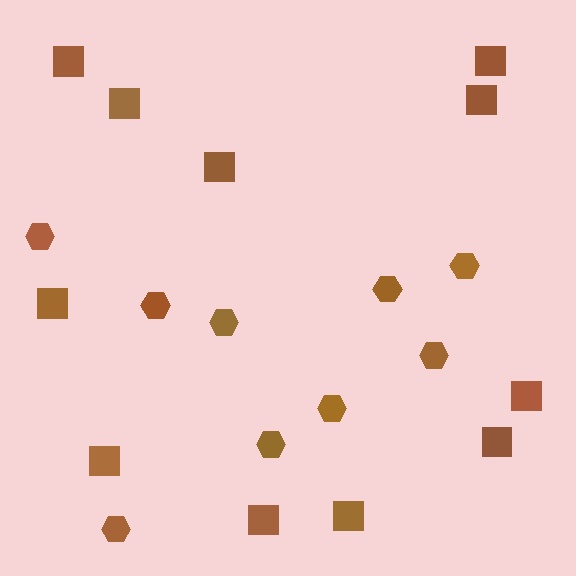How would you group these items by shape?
There are 2 groups: one group of hexagons (9) and one group of squares (11).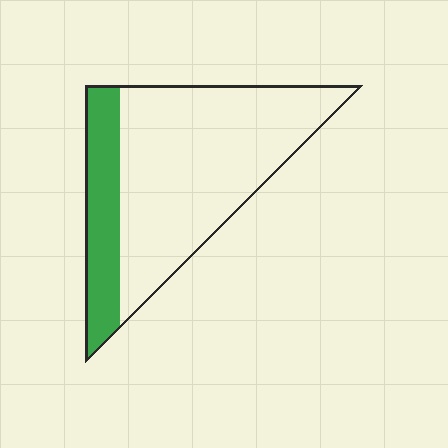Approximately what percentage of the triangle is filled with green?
Approximately 25%.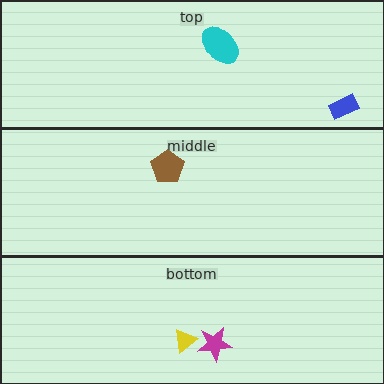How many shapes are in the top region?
2.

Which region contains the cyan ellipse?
The top region.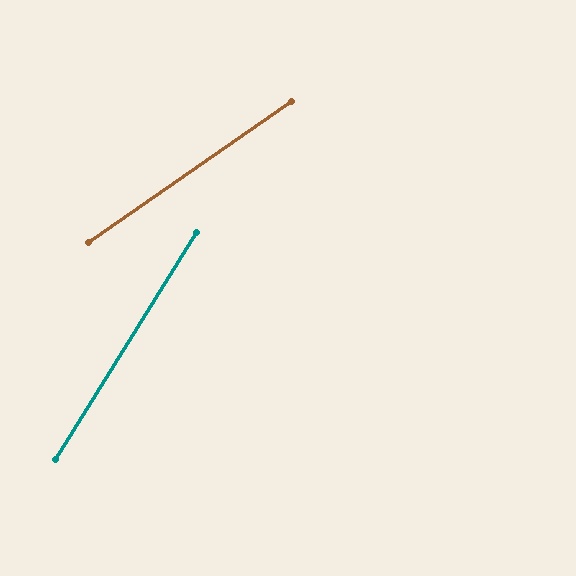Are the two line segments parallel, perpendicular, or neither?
Neither parallel nor perpendicular — they differ by about 23°.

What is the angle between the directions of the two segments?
Approximately 23 degrees.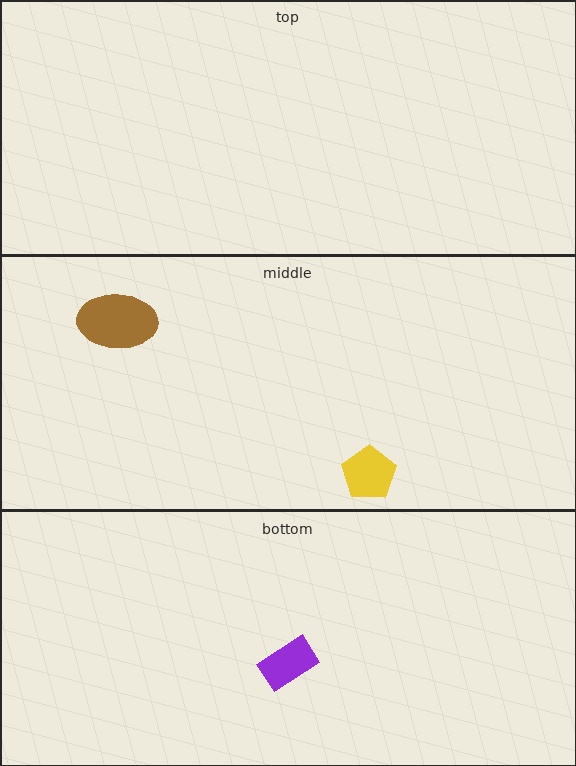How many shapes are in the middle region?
2.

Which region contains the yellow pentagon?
The middle region.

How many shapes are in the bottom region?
1.